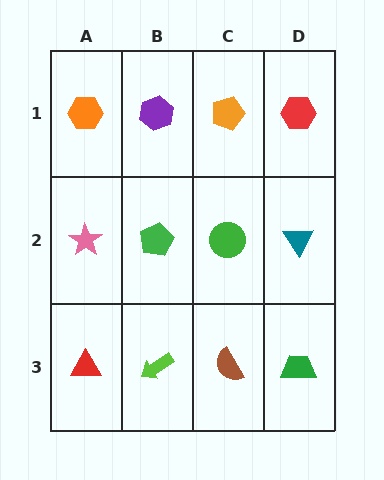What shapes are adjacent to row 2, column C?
An orange pentagon (row 1, column C), a brown semicircle (row 3, column C), a green pentagon (row 2, column B), a teal triangle (row 2, column D).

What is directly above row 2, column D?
A red hexagon.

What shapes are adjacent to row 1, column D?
A teal triangle (row 2, column D), an orange pentagon (row 1, column C).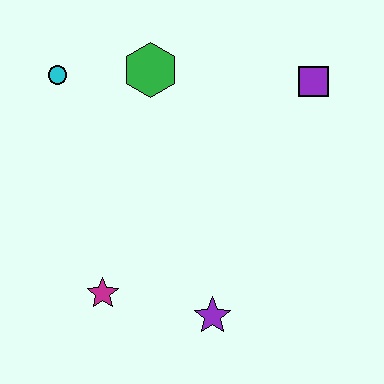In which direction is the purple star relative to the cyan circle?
The purple star is below the cyan circle.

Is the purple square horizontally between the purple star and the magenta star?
No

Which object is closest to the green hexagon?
The cyan circle is closest to the green hexagon.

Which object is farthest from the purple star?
The cyan circle is farthest from the purple star.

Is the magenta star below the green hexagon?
Yes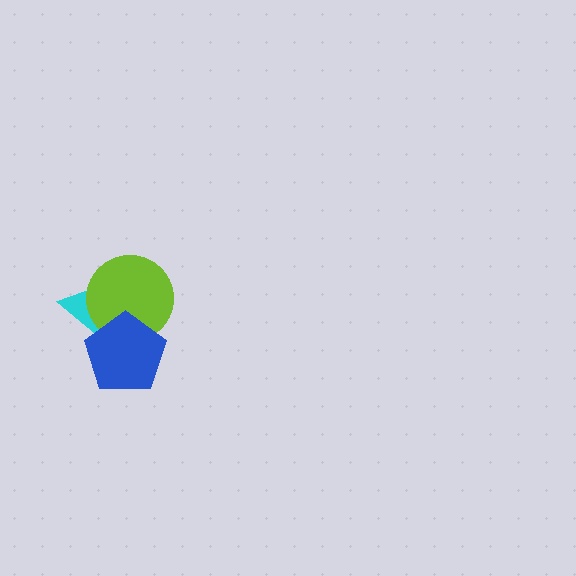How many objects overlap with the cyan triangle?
2 objects overlap with the cyan triangle.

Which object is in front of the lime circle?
The blue pentagon is in front of the lime circle.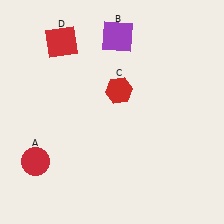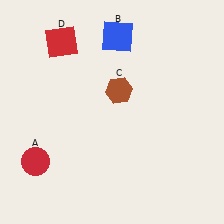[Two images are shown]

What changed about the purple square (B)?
In Image 1, B is purple. In Image 2, it changed to blue.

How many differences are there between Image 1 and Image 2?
There are 2 differences between the two images.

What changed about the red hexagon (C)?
In Image 1, C is red. In Image 2, it changed to brown.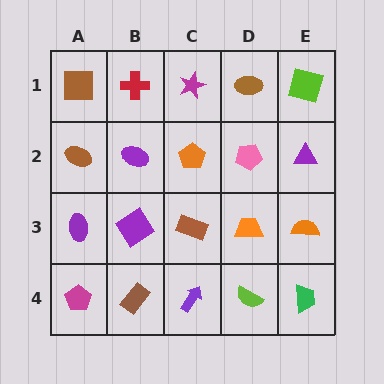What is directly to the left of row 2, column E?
A pink pentagon.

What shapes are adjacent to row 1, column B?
A purple ellipse (row 2, column B), a brown square (row 1, column A), a magenta star (row 1, column C).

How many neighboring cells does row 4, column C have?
3.